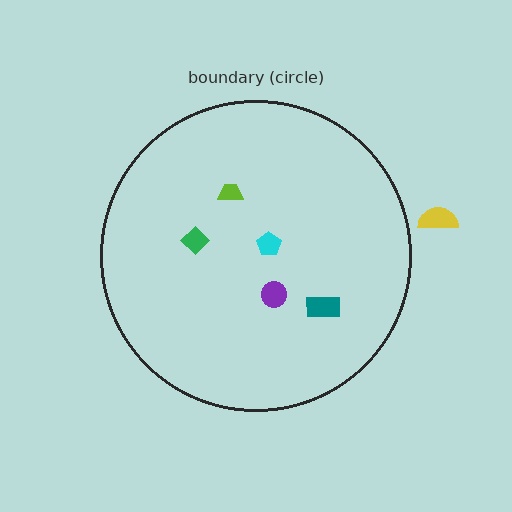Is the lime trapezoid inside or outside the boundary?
Inside.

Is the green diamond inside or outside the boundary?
Inside.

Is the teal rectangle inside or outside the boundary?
Inside.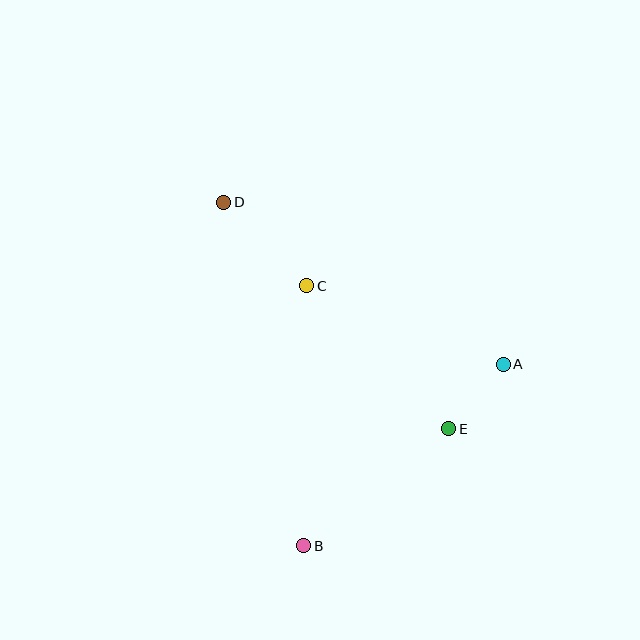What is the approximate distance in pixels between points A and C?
The distance between A and C is approximately 212 pixels.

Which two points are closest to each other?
Points A and E are closest to each other.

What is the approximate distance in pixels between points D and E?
The distance between D and E is approximately 319 pixels.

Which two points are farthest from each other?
Points B and D are farthest from each other.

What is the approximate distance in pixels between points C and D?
The distance between C and D is approximately 118 pixels.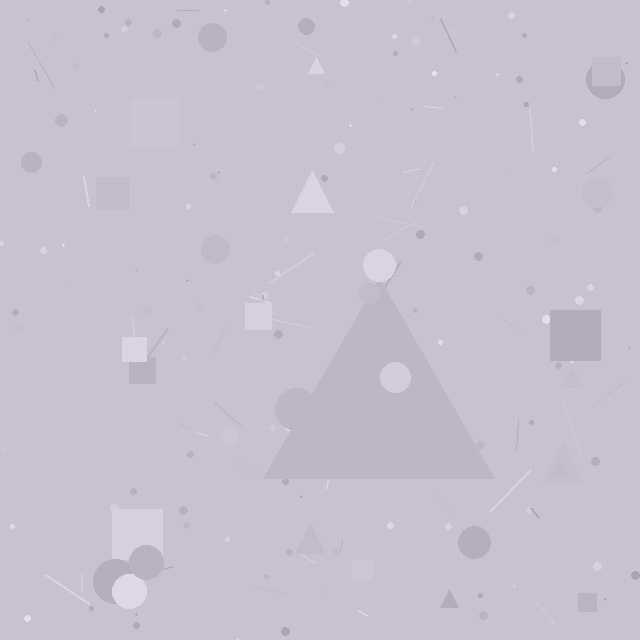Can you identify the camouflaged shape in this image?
The camouflaged shape is a triangle.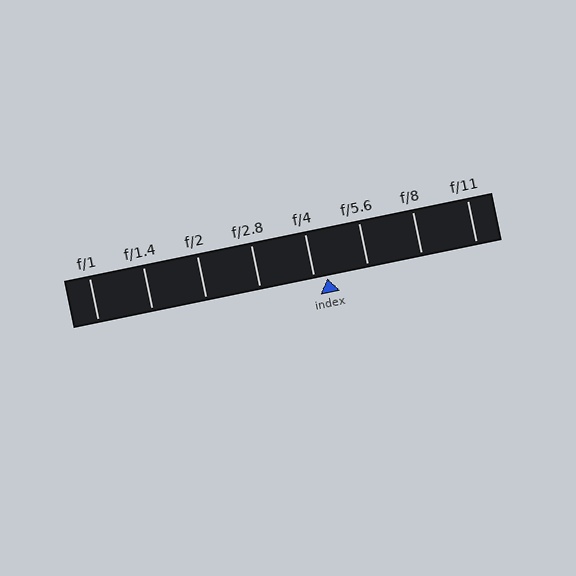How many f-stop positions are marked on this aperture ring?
There are 8 f-stop positions marked.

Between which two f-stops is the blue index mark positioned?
The index mark is between f/4 and f/5.6.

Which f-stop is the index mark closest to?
The index mark is closest to f/4.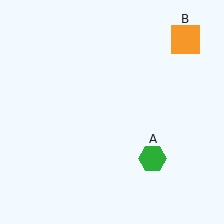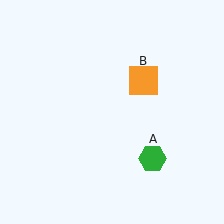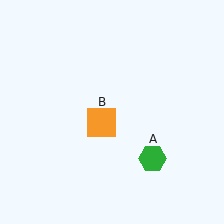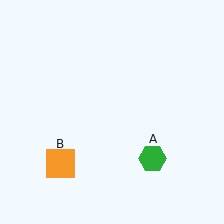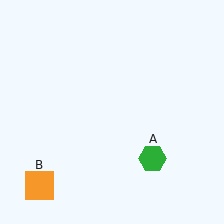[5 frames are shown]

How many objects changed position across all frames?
1 object changed position: orange square (object B).